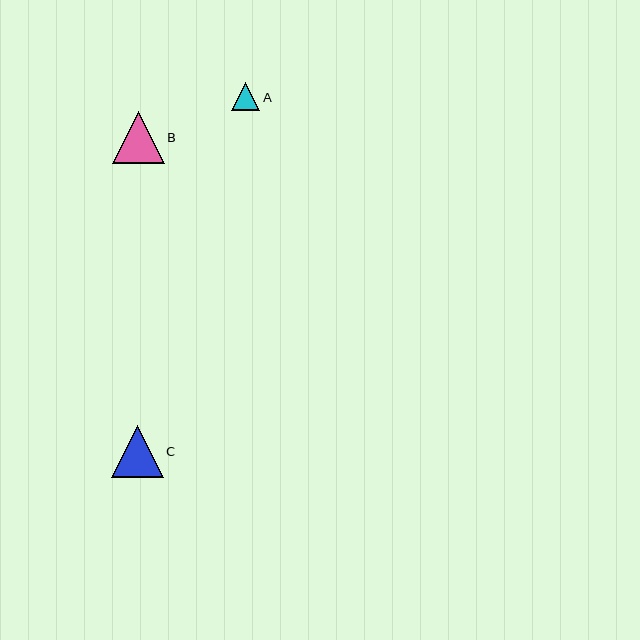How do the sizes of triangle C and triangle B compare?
Triangle C and triangle B are approximately the same size.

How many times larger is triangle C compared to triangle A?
Triangle C is approximately 1.8 times the size of triangle A.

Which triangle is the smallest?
Triangle A is the smallest with a size of approximately 28 pixels.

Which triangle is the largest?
Triangle C is the largest with a size of approximately 52 pixels.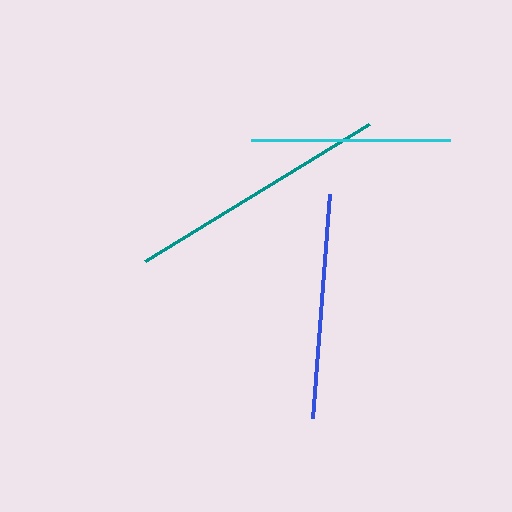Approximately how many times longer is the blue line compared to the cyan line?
The blue line is approximately 1.1 times the length of the cyan line.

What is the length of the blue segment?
The blue segment is approximately 225 pixels long.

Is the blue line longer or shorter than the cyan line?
The blue line is longer than the cyan line.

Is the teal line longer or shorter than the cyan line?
The teal line is longer than the cyan line.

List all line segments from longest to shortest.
From longest to shortest: teal, blue, cyan.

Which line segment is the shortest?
The cyan line is the shortest at approximately 199 pixels.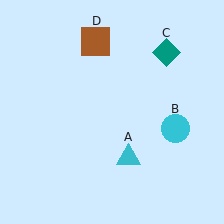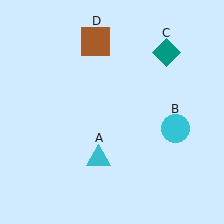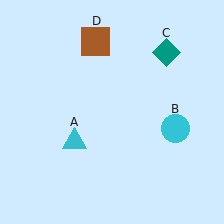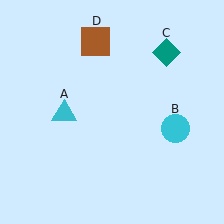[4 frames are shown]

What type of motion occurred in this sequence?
The cyan triangle (object A) rotated clockwise around the center of the scene.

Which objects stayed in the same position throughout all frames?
Cyan circle (object B) and teal diamond (object C) and brown square (object D) remained stationary.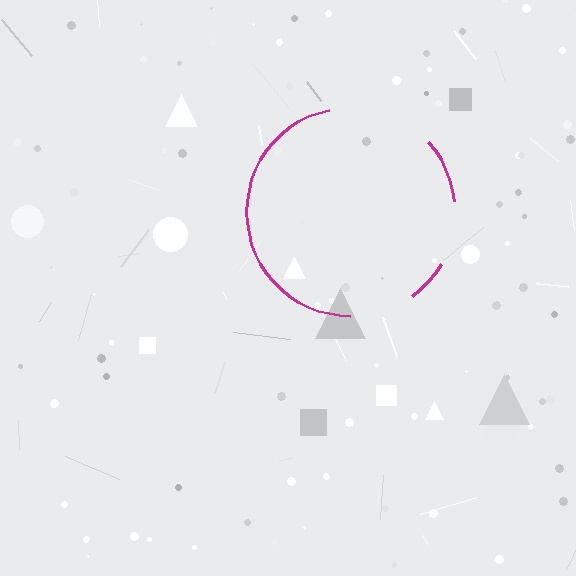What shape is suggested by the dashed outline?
The dashed outline suggests a circle.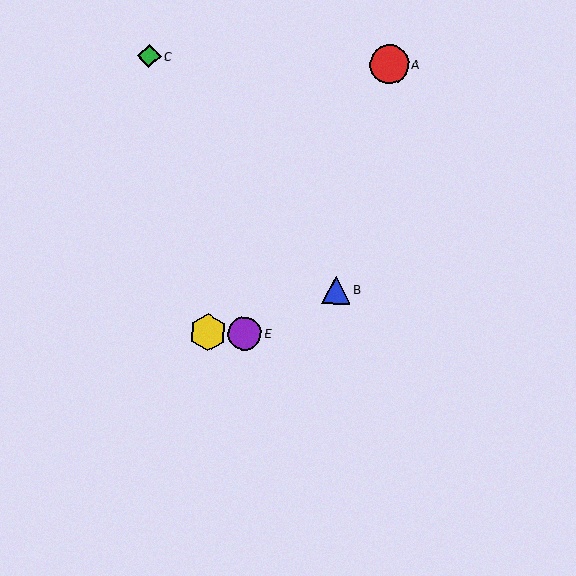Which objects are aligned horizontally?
Objects D, E are aligned horizontally.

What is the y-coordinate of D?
Object D is at y≈332.